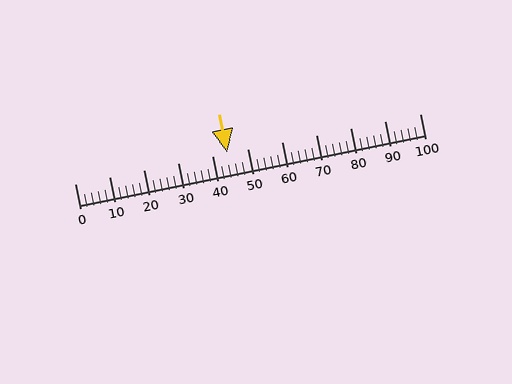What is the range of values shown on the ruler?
The ruler shows values from 0 to 100.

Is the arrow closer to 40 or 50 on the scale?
The arrow is closer to 40.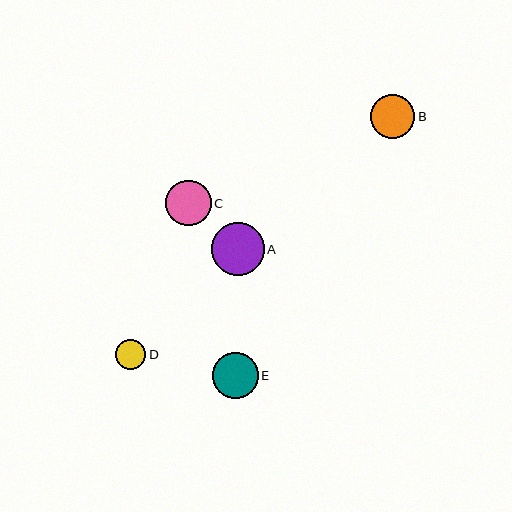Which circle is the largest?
Circle A is the largest with a size of approximately 53 pixels.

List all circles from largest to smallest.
From largest to smallest: A, E, C, B, D.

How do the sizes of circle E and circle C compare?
Circle E and circle C are approximately the same size.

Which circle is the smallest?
Circle D is the smallest with a size of approximately 30 pixels.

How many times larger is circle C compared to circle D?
Circle C is approximately 1.5 times the size of circle D.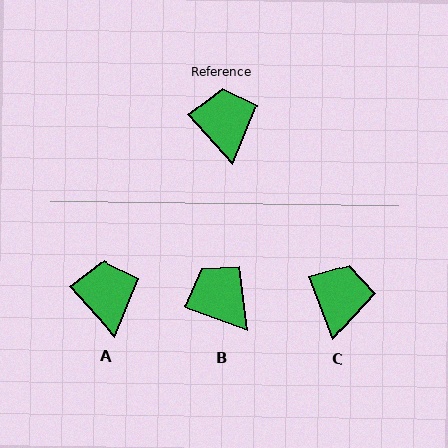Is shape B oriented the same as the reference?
No, it is off by about 29 degrees.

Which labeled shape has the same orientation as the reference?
A.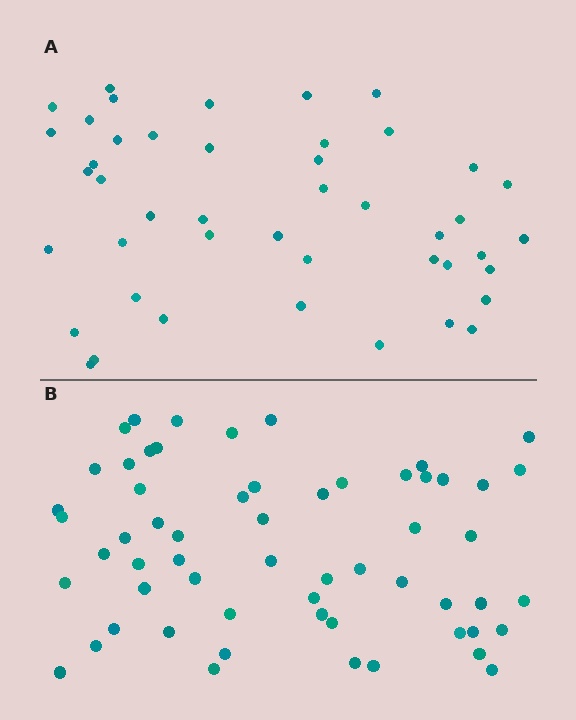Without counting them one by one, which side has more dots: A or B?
Region B (the bottom region) has more dots.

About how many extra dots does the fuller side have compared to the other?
Region B has approximately 15 more dots than region A.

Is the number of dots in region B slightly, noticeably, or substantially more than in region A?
Region B has noticeably more, but not dramatically so. The ratio is roughly 1.3 to 1.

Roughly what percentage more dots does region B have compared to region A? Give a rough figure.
About 30% more.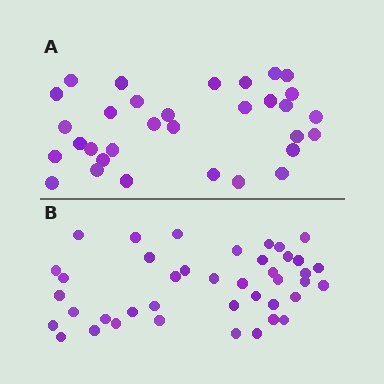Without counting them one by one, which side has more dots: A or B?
Region B (the bottom region) has more dots.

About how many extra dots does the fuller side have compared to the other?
Region B has roughly 8 or so more dots than region A.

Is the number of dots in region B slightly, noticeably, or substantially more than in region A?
Region B has noticeably more, but not dramatically so. The ratio is roughly 1.3 to 1.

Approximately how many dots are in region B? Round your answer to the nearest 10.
About 40 dots. (The exact count is 41, which rounds to 40.)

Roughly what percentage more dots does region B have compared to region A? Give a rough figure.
About 30% more.